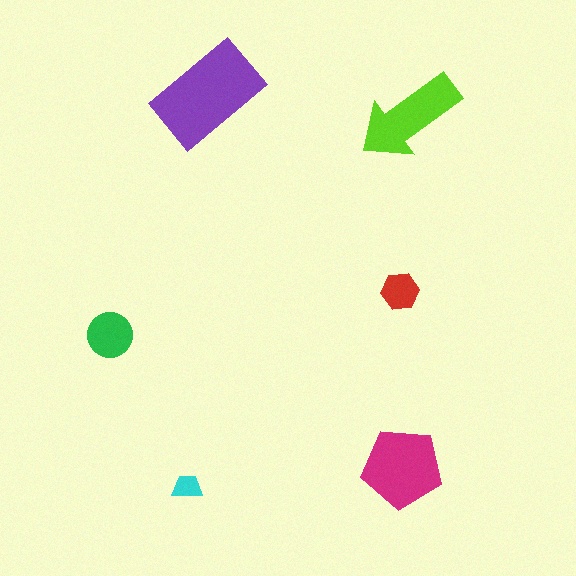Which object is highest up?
The purple rectangle is topmost.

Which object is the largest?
The purple rectangle.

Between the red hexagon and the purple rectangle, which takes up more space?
The purple rectangle.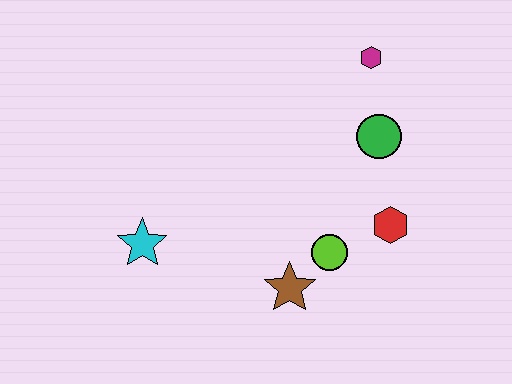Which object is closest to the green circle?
The magenta hexagon is closest to the green circle.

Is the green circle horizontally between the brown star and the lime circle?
No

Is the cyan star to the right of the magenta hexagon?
No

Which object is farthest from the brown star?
The magenta hexagon is farthest from the brown star.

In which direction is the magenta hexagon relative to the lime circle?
The magenta hexagon is above the lime circle.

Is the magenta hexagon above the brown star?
Yes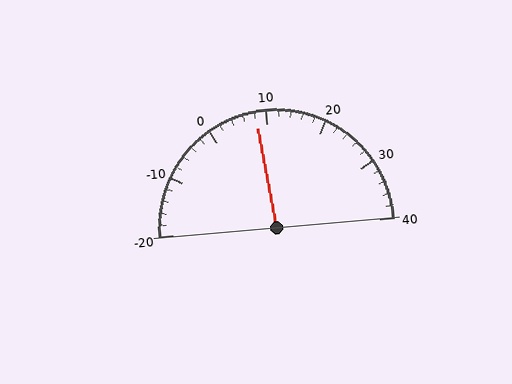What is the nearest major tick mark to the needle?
The nearest major tick mark is 10.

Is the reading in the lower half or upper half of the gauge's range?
The reading is in the lower half of the range (-20 to 40).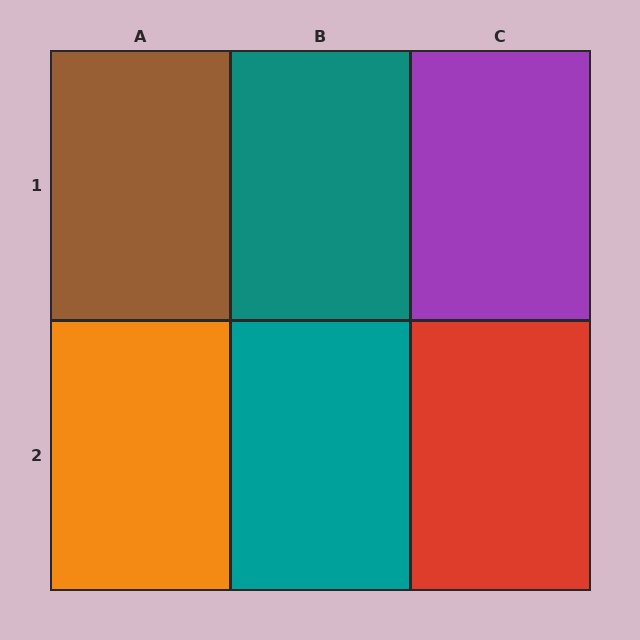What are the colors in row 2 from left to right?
Orange, teal, red.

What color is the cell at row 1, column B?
Teal.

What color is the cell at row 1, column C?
Purple.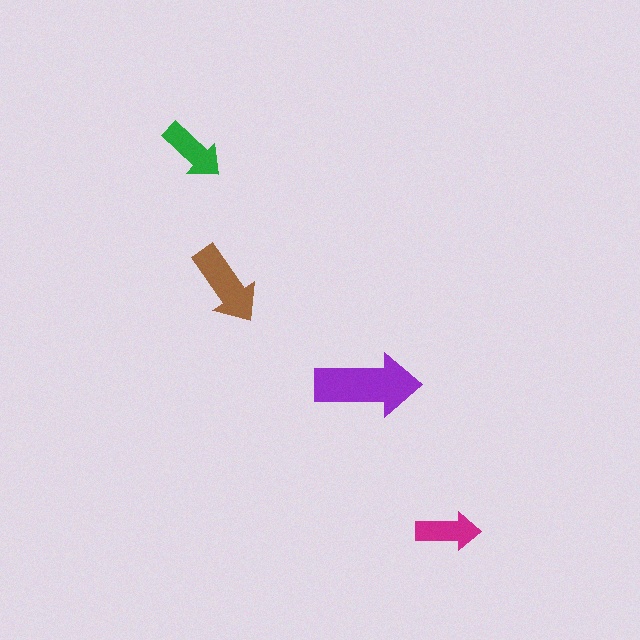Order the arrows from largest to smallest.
the purple one, the brown one, the green one, the magenta one.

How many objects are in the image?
There are 4 objects in the image.